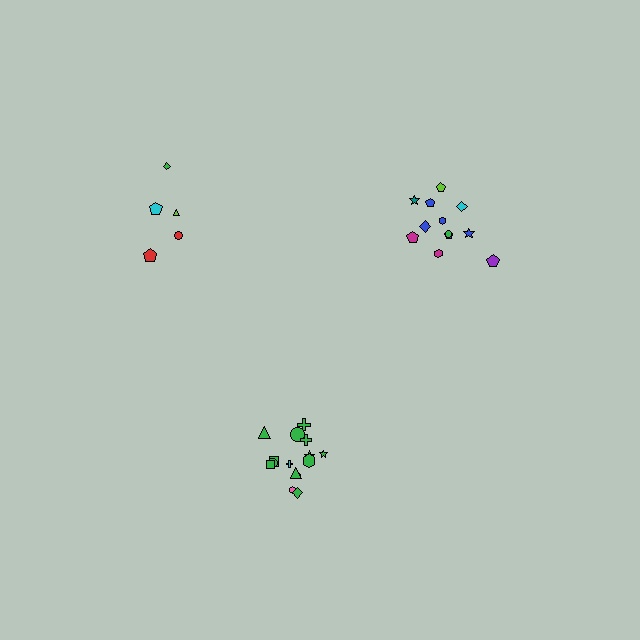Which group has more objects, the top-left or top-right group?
The top-right group.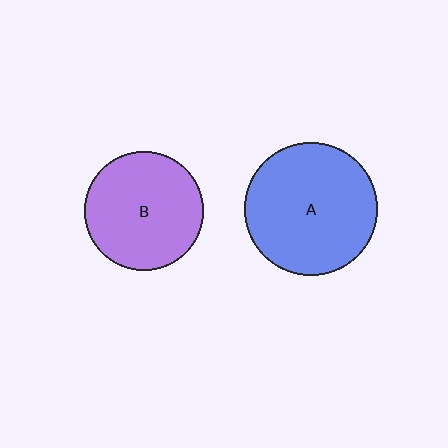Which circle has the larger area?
Circle A (blue).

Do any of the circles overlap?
No, none of the circles overlap.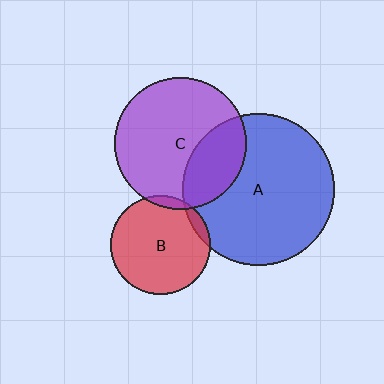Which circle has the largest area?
Circle A (blue).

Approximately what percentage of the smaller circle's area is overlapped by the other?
Approximately 30%.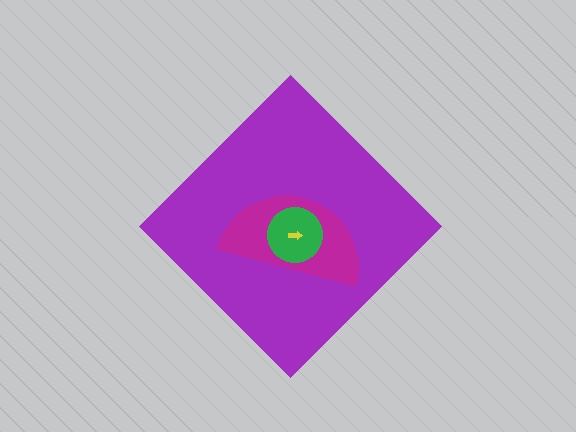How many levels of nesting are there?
4.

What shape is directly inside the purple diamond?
The magenta semicircle.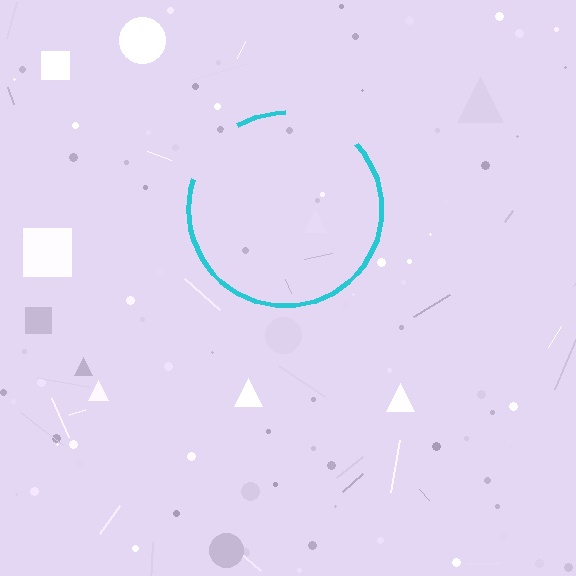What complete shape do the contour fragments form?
The contour fragments form a circle.